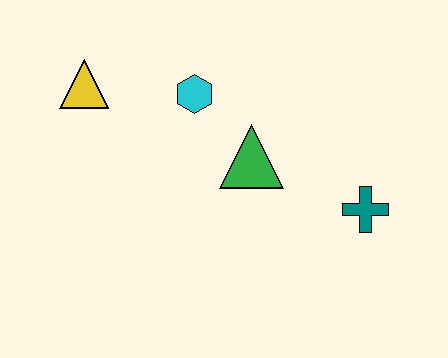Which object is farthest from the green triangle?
The yellow triangle is farthest from the green triangle.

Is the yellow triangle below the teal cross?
No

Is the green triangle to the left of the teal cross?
Yes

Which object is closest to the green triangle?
The cyan hexagon is closest to the green triangle.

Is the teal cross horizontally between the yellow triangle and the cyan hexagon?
No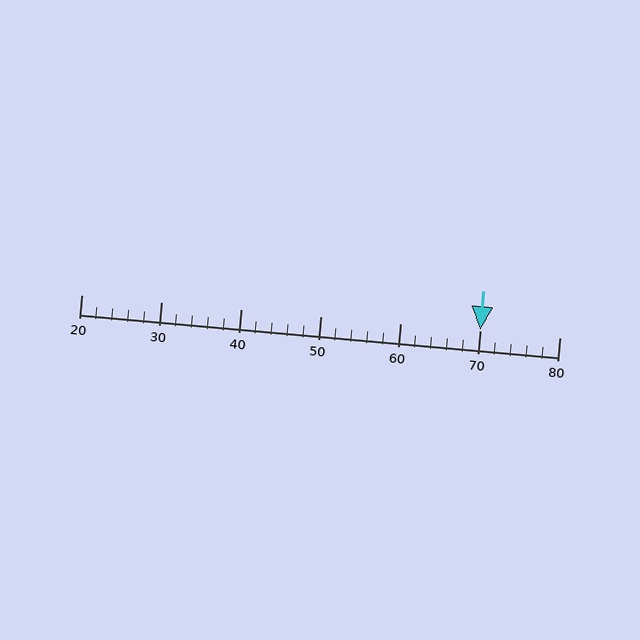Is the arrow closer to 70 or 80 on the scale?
The arrow is closer to 70.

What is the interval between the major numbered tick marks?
The major tick marks are spaced 10 units apart.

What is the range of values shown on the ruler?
The ruler shows values from 20 to 80.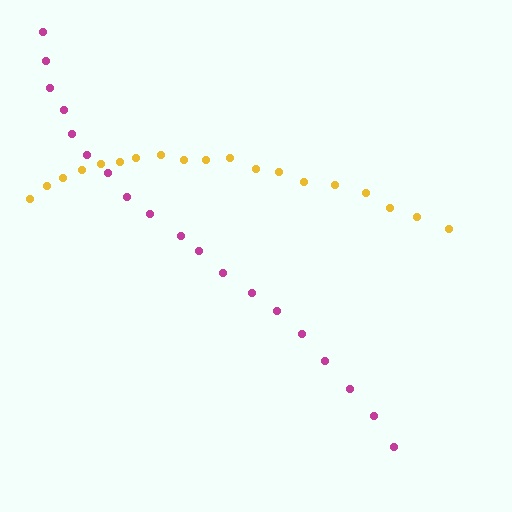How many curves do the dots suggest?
There are 2 distinct paths.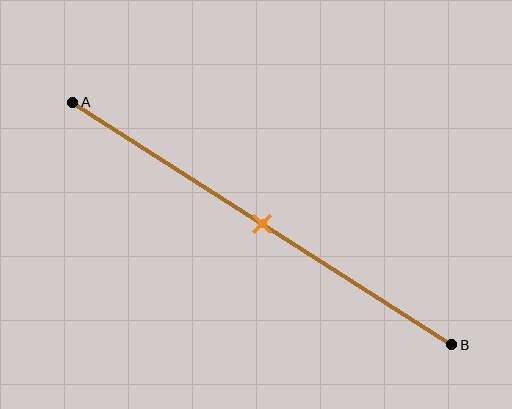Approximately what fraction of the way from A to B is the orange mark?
The orange mark is approximately 50% of the way from A to B.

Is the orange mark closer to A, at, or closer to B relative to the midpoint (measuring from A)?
The orange mark is approximately at the midpoint of segment AB.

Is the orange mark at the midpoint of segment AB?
Yes, the mark is approximately at the midpoint.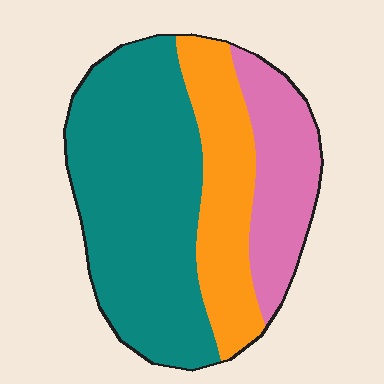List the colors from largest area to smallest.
From largest to smallest: teal, orange, pink.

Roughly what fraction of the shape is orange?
Orange takes up about one quarter (1/4) of the shape.